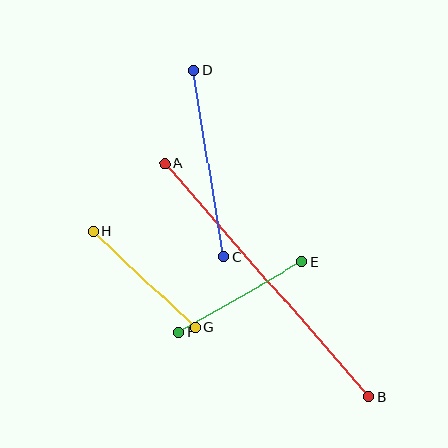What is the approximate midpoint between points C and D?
The midpoint is at approximately (209, 163) pixels.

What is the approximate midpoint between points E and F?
The midpoint is at approximately (240, 298) pixels.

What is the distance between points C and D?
The distance is approximately 189 pixels.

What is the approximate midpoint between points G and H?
The midpoint is at approximately (144, 279) pixels.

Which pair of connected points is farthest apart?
Points A and B are farthest apart.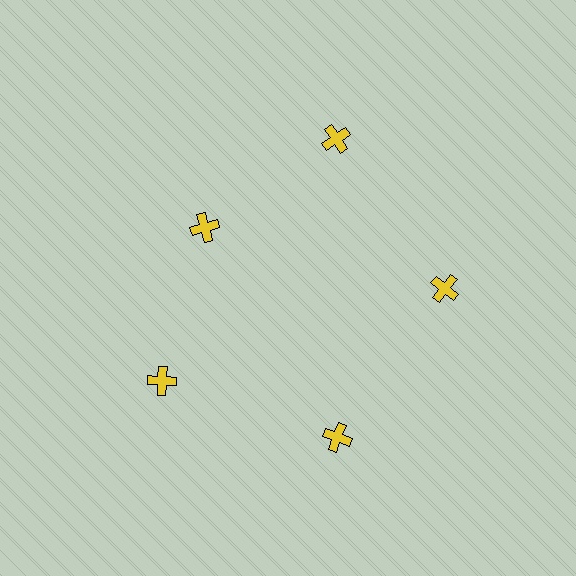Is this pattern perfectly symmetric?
No. The 5 yellow crosses are arranged in a ring, but one element near the 10 o'clock position is pulled inward toward the center, breaking the 5-fold rotational symmetry.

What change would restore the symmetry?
The symmetry would be restored by moving it outward, back onto the ring so that all 5 crosses sit at equal angles and equal distance from the center.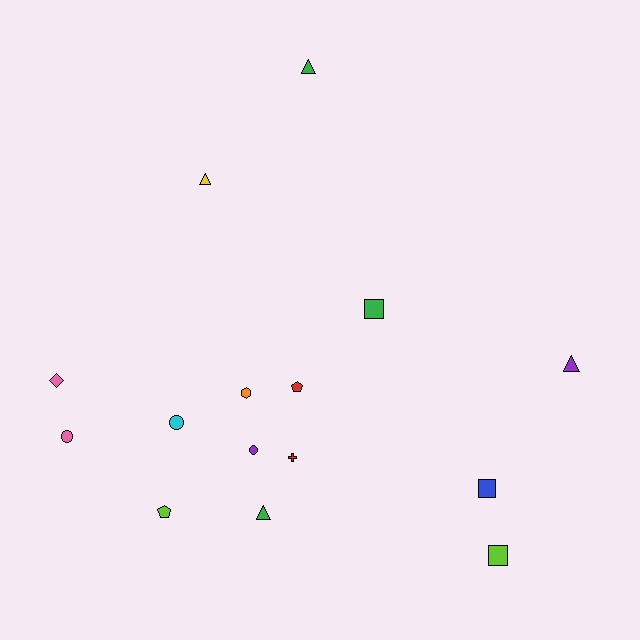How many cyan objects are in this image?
There is 1 cyan object.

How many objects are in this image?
There are 15 objects.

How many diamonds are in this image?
There is 1 diamond.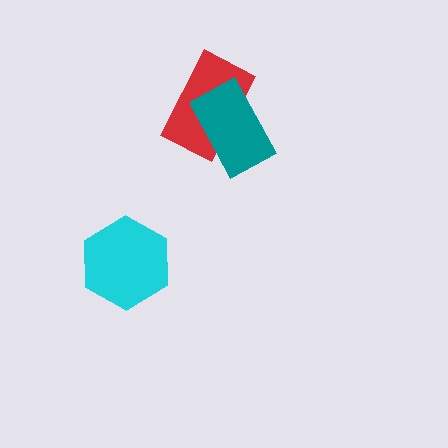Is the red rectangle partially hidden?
Yes, it is partially covered by another shape.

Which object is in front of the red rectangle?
The teal rectangle is in front of the red rectangle.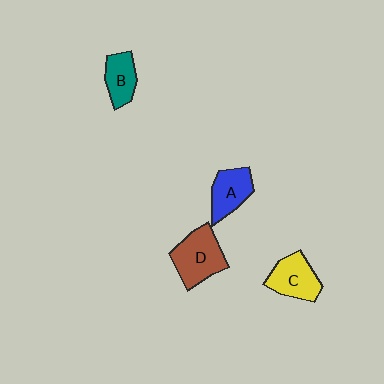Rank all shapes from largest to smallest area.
From largest to smallest: D (brown), C (yellow), A (blue), B (teal).